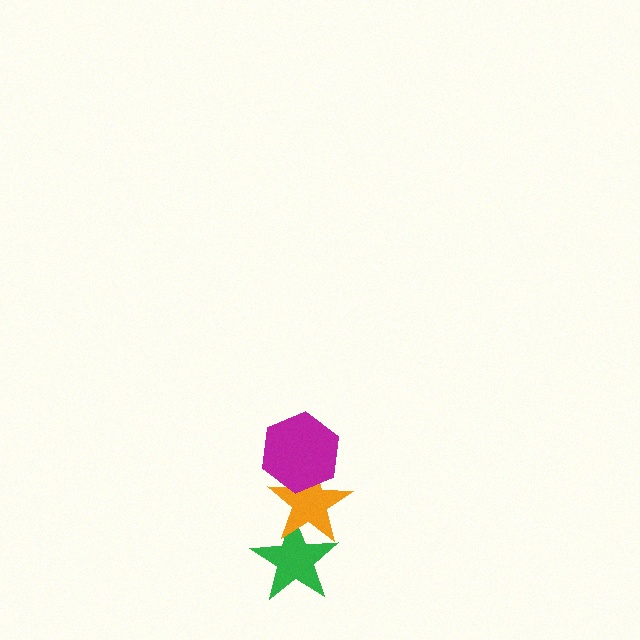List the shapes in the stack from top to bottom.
From top to bottom: the magenta hexagon, the orange star, the green star.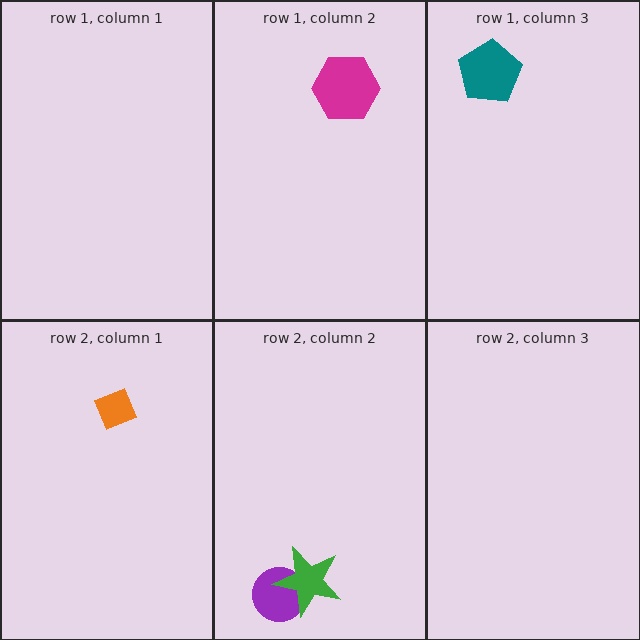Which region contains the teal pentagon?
The row 1, column 3 region.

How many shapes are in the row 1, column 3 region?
1.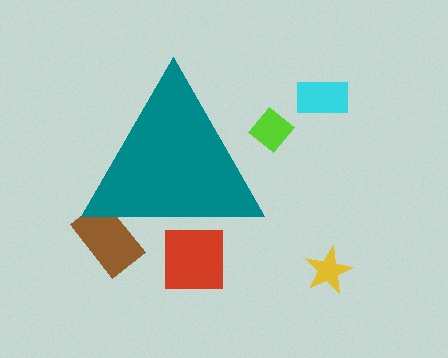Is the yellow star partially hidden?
No, the yellow star is fully visible.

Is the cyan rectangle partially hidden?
No, the cyan rectangle is fully visible.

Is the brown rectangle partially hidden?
Yes, the brown rectangle is partially hidden behind the teal triangle.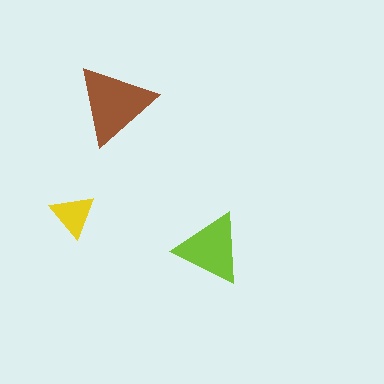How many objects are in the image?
There are 3 objects in the image.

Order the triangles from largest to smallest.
the brown one, the lime one, the yellow one.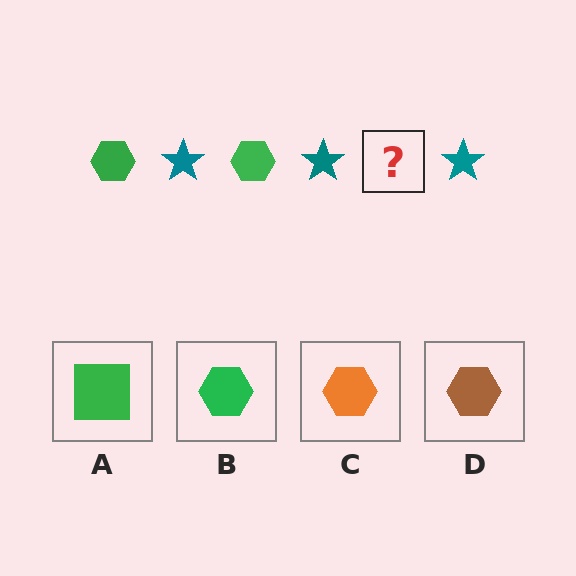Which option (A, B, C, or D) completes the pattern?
B.